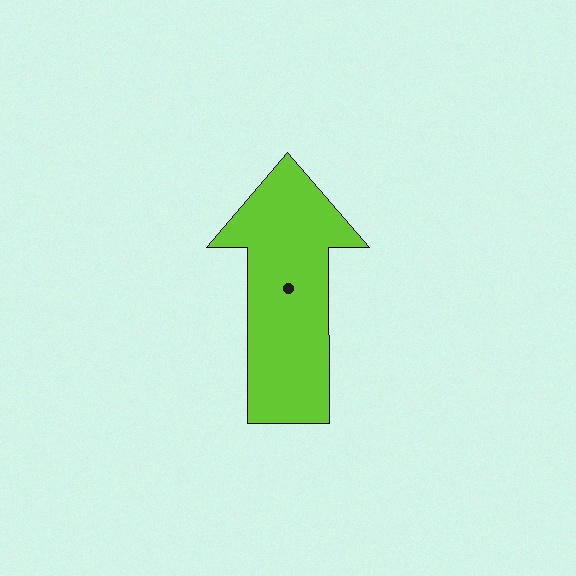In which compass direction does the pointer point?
North.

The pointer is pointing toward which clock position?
Roughly 12 o'clock.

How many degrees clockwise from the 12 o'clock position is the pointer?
Approximately 360 degrees.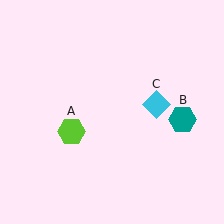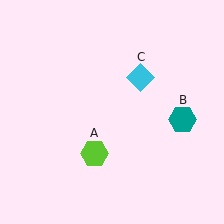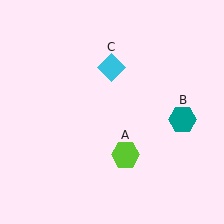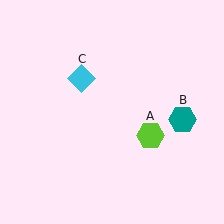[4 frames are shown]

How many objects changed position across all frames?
2 objects changed position: lime hexagon (object A), cyan diamond (object C).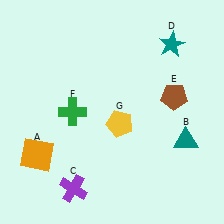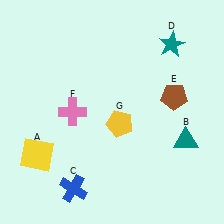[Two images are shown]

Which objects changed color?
A changed from orange to yellow. C changed from purple to blue. F changed from green to pink.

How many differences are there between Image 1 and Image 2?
There are 3 differences between the two images.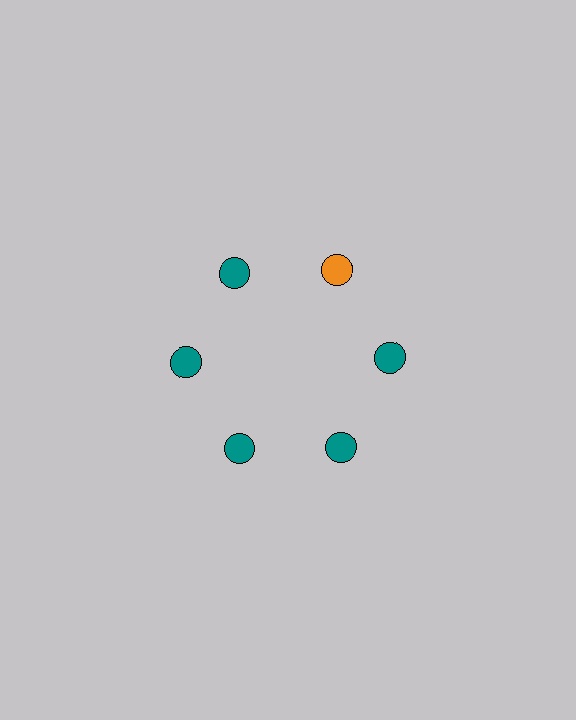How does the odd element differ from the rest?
It has a different color: orange instead of teal.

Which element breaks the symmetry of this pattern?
The orange circle at roughly the 1 o'clock position breaks the symmetry. All other shapes are teal circles.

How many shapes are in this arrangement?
There are 6 shapes arranged in a ring pattern.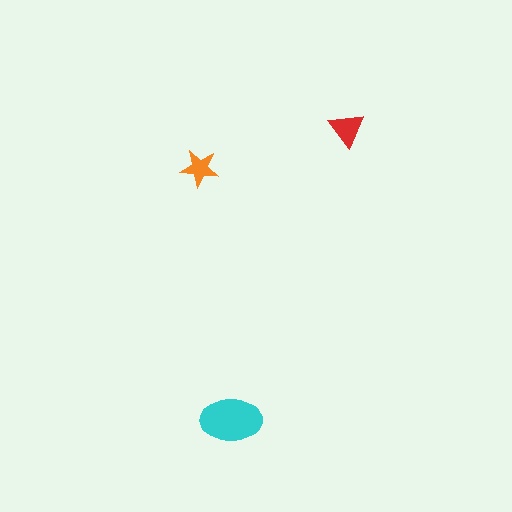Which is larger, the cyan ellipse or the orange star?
The cyan ellipse.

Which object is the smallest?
The orange star.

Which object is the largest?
The cyan ellipse.